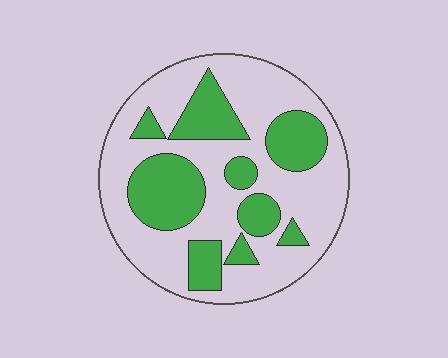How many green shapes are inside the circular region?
9.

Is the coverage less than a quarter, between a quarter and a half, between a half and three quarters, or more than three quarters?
Between a quarter and a half.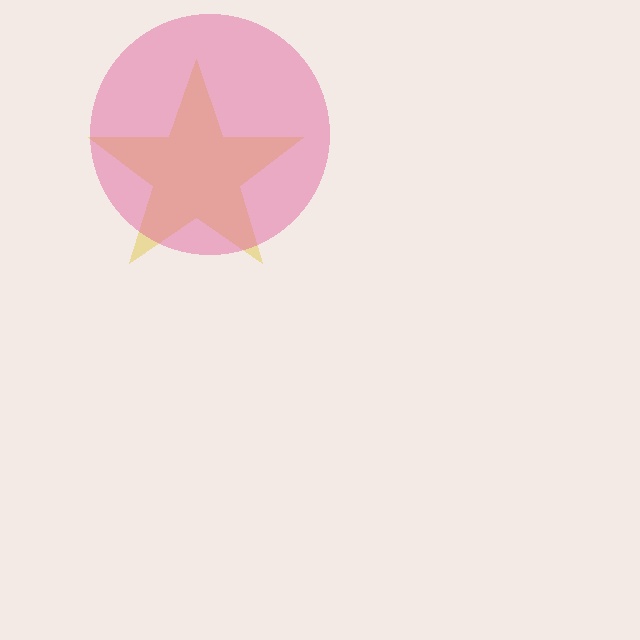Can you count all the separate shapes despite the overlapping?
Yes, there are 2 separate shapes.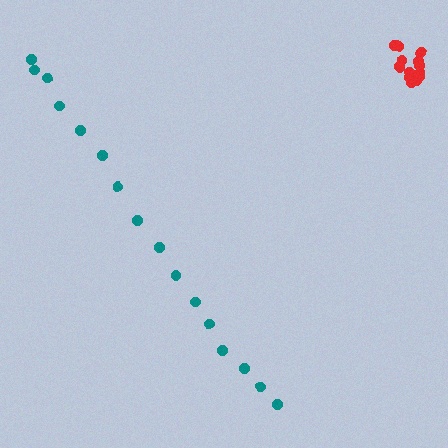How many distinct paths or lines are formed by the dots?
There are 2 distinct paths.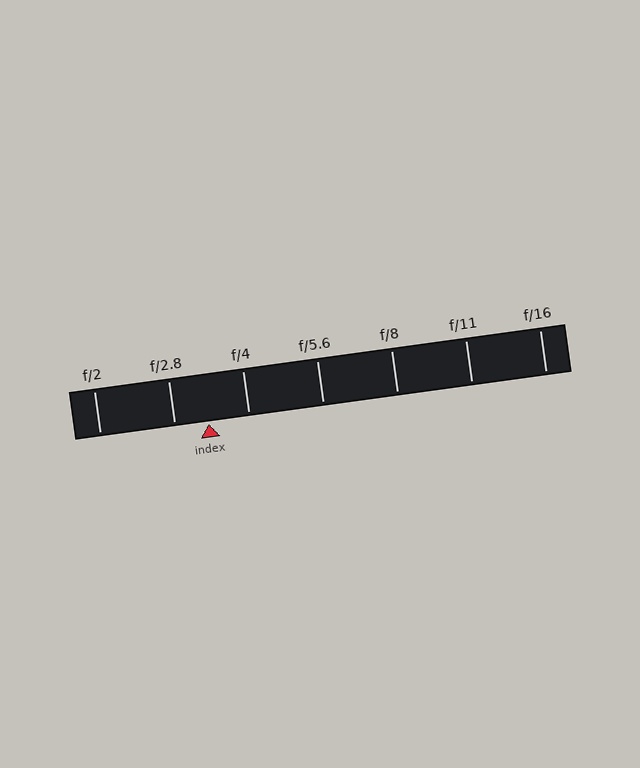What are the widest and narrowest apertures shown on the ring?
The widest aperture shown is f/2 and the narrowest is f/16.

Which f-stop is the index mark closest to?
The index mark is closest to f/2.8.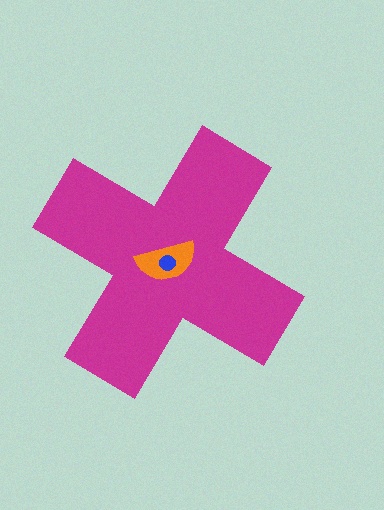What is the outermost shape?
The magenta cross.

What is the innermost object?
The blue circle.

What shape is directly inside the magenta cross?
The orange semicircle.